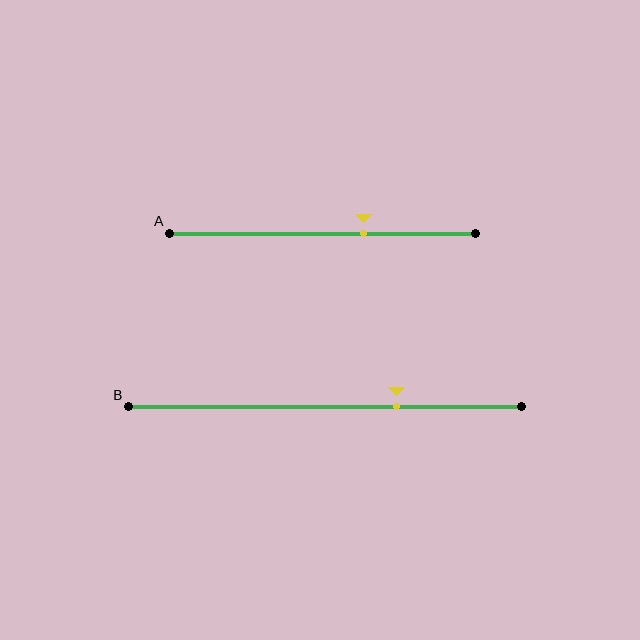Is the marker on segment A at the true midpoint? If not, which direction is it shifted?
No, the marker on segment A is shifted to the right by about 13% of the segment length.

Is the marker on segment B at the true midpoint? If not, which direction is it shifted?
No, the marker on segment B is shifted to the right by about 18% of the segment length.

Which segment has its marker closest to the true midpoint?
Segment A has its marker closest to the true midpoint.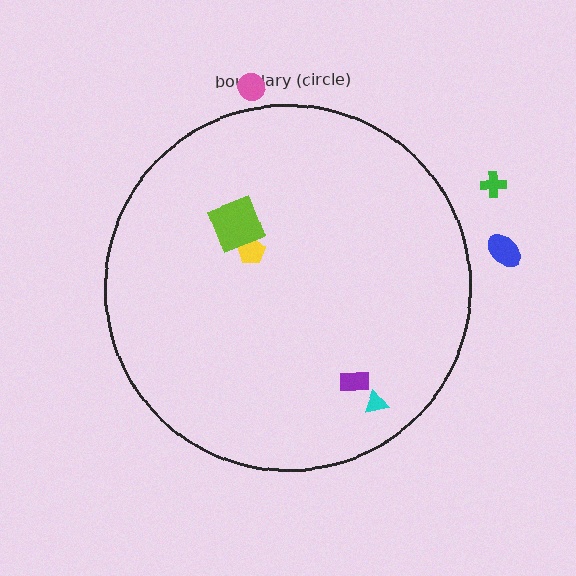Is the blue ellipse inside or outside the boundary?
Outside.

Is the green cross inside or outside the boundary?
Outside.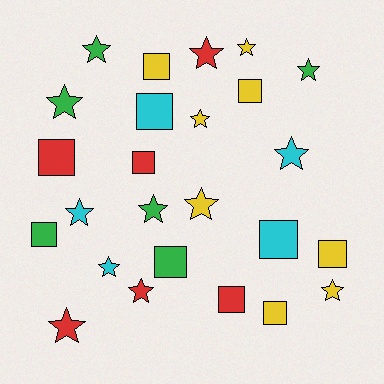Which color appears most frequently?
Yellow, with 8 objects.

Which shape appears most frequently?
Star, with 14 objects.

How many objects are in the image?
There are 25 objects.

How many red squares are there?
There are 3 red squares.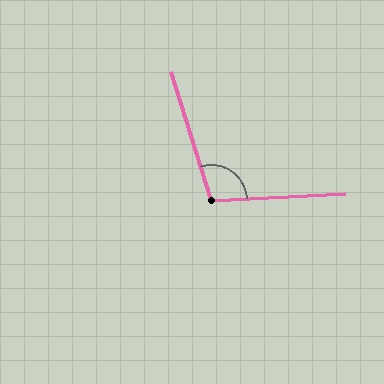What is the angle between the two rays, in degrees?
Approximately 104 degrees.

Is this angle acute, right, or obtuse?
It is obtuse.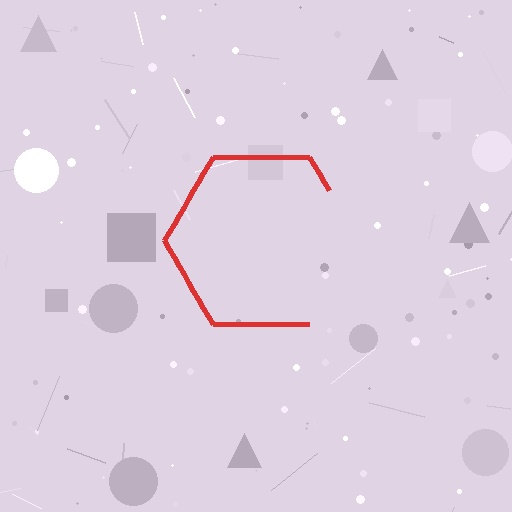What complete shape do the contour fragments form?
The contour fragments form a hexagon.